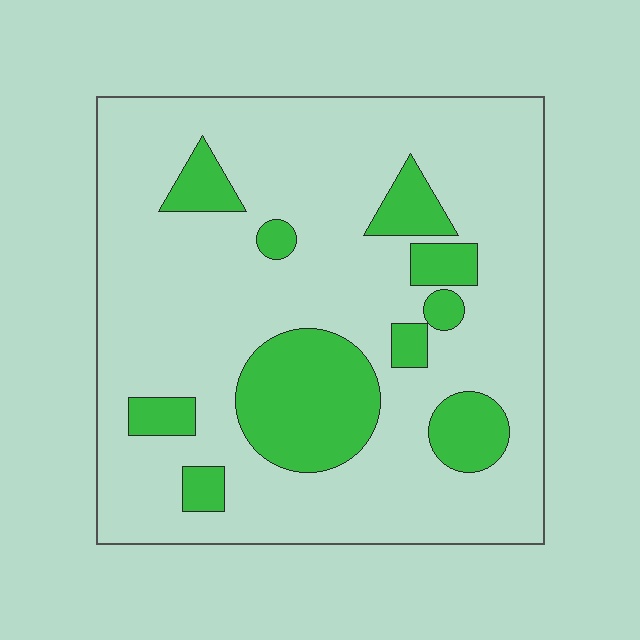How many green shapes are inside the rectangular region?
10.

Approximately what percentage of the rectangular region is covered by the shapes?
Approximately 20%.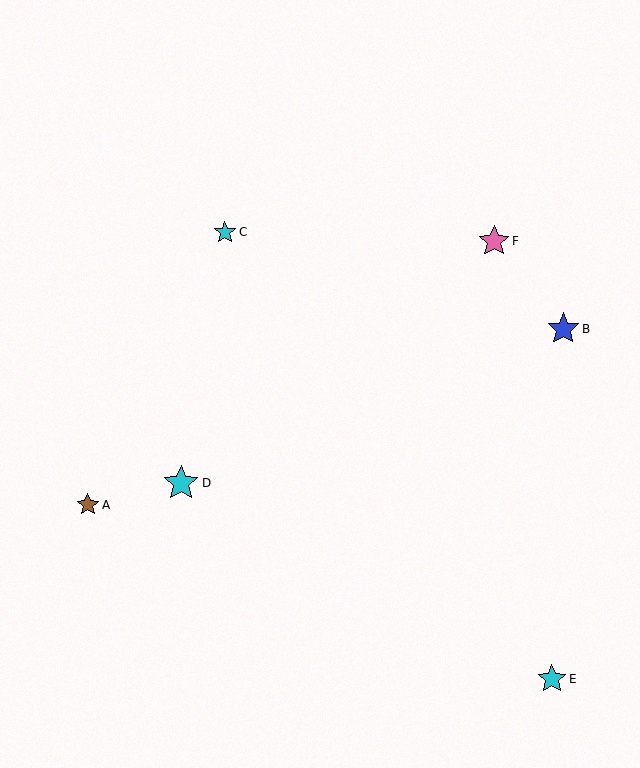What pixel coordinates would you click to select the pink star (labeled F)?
Click at (494, 241) to select the pink star F.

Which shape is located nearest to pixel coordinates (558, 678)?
The cyan star (labeled E) at (552, 679) is nearest to that location.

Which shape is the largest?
The cyan star (labeled D) is the largest.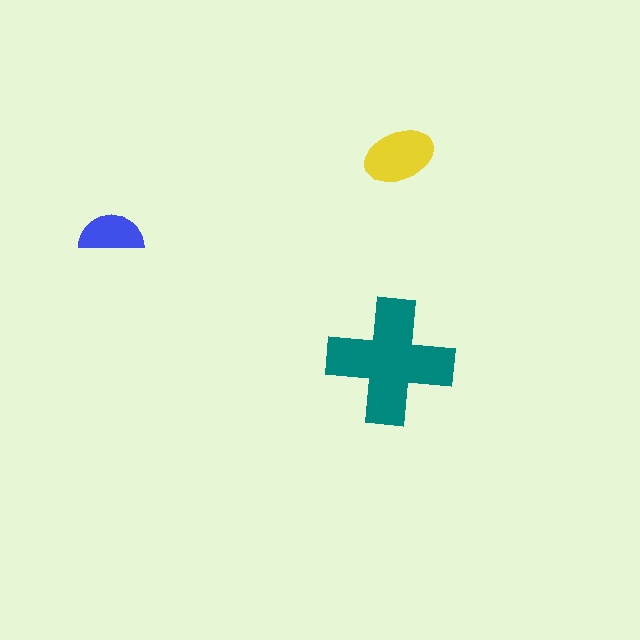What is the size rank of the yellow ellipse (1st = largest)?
2nd.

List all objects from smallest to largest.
The blue semicircle, the yellow ellipse, the teal cross.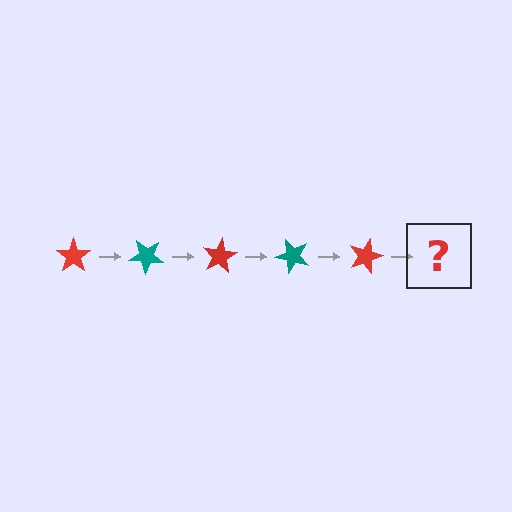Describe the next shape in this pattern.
It should be a teal star, rotated 200 degrees from the start.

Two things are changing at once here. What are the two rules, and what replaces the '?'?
The two rules are that it rotates 40 degrees each step and the color cycles through red and teal. The '?' should be a teal star, rotated 200 degrees from the start.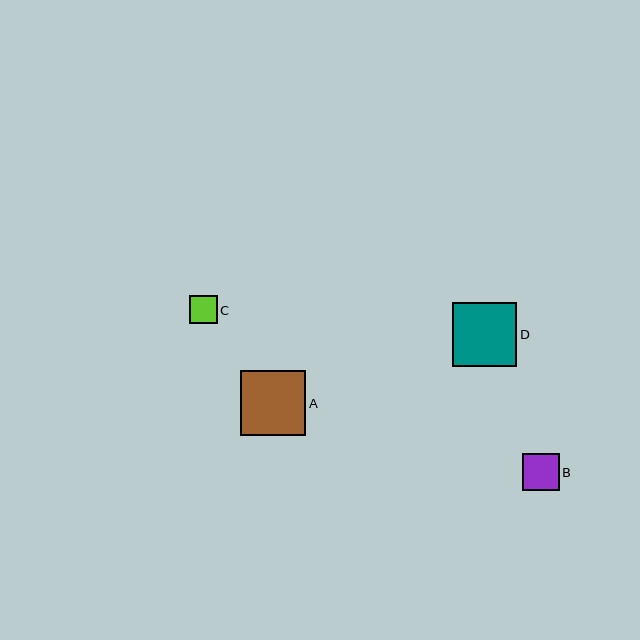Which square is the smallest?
Square C is the smallest with a size of approximately 28 pixels.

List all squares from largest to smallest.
From largest to smallest: A, D, B, C.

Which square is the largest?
Square A is the largest with a size of approximately 65 pixels.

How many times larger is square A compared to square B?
Square A is approximately 1.8 times the size of square B.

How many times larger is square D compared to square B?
Square D is approximately 1.7 times the size of square B.